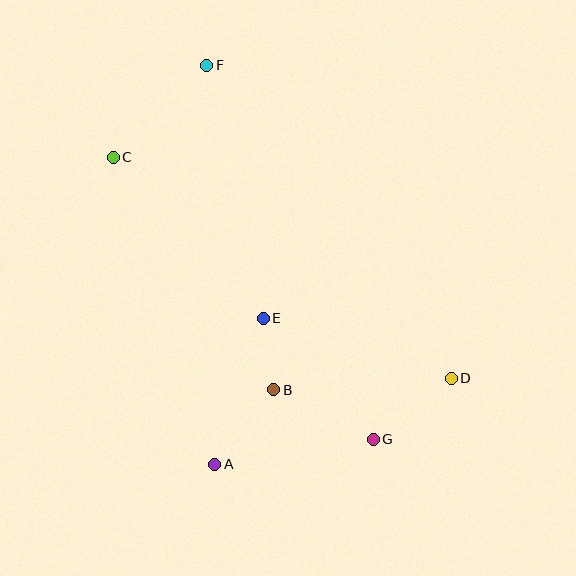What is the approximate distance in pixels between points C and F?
The distance between C and F is approximately 131 pixels.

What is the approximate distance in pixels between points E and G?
The distance between E and G is approximately 163 pixels.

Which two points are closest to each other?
Points B and E are closest to each other.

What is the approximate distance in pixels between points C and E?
The distance between C and E is approximately 220 pixels.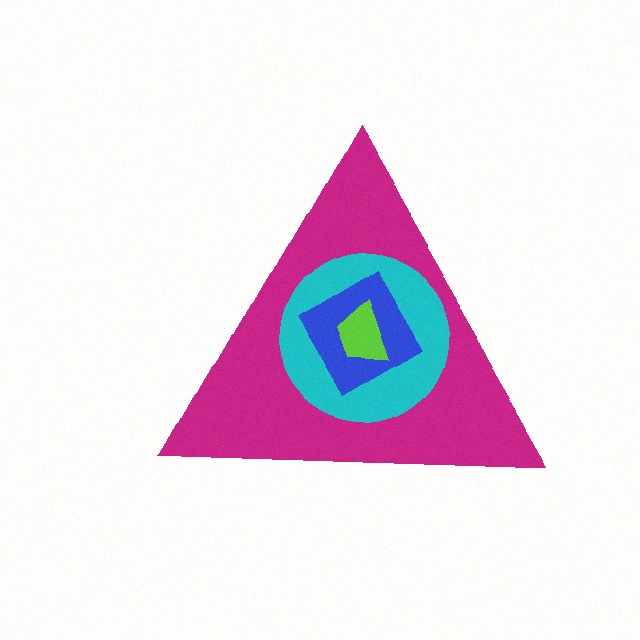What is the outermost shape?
The magenta triangle.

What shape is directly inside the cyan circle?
The blue diamond.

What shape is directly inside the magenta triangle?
The cyan circle.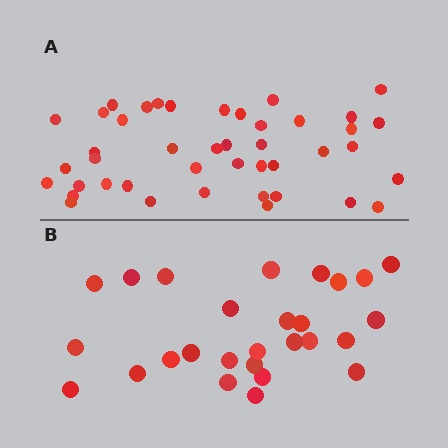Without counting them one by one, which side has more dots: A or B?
Region A (the top region) has more dots.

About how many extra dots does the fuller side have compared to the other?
Region A has approximately 15 more dots than region B.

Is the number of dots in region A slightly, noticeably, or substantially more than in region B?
Region A has substantially more. The ratio is roughly 1.6 to 1.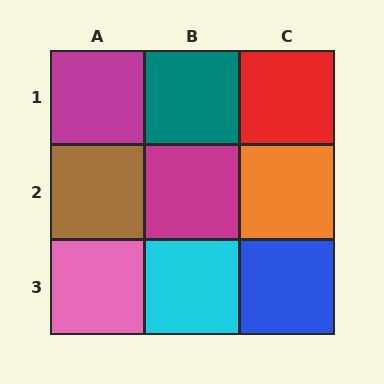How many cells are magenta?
2 cells are magenta.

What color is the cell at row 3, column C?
Blue.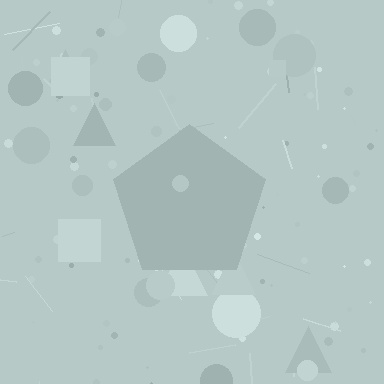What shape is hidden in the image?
A pentagon is hidden in the image.